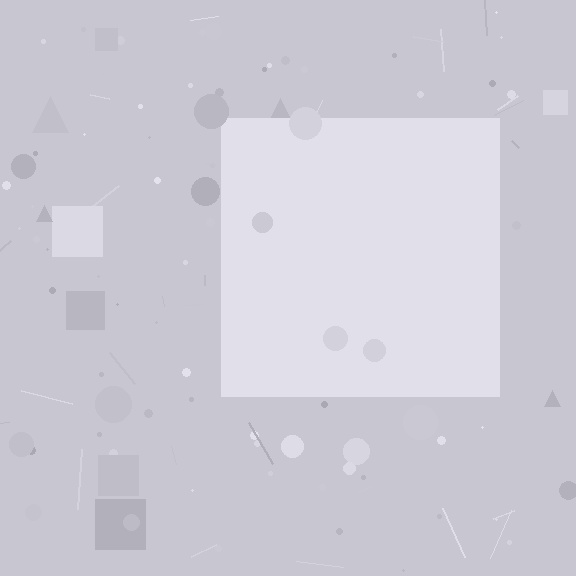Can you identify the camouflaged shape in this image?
The camouflaged shape is a square.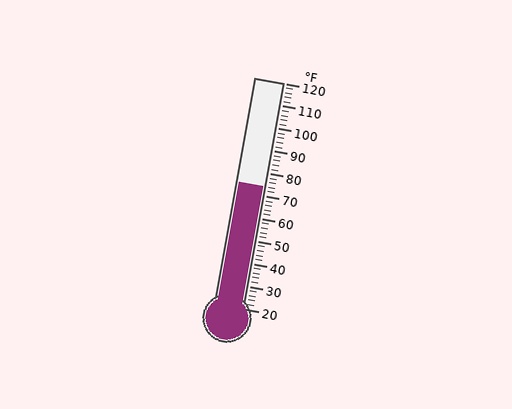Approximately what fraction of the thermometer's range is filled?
The thermometer is filled to approximately 55% of its range.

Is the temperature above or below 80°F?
The temperature is below 80°F.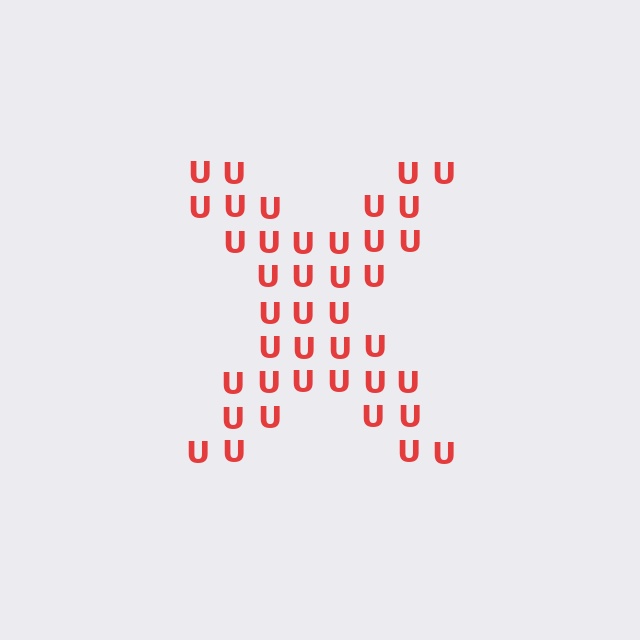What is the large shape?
The large shape is the letter X.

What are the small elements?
The small elements are letter U's.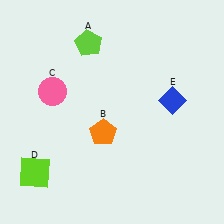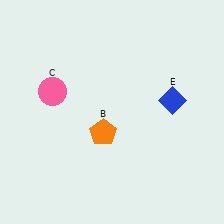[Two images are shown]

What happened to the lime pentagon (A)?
The lime pentagon (A) was removed in Image 2. It was in the top-left area of Image 1.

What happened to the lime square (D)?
The lime square (D) was removed in Image 2. It was in the bottom-left area of Image 1.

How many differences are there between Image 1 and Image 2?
There are 2 differences between the two images.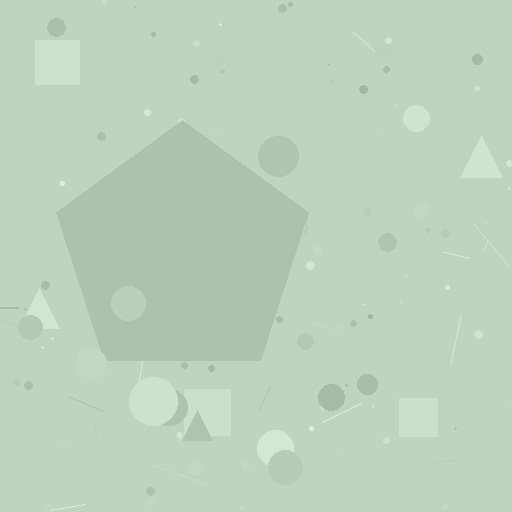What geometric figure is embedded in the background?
A pentagon is embedded in the background.